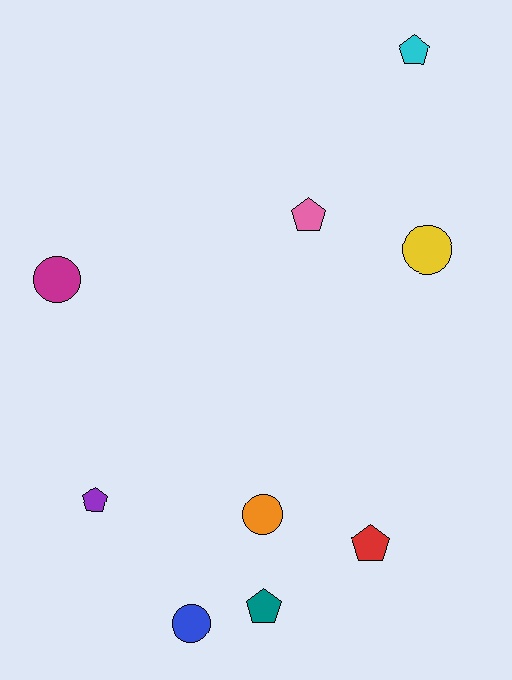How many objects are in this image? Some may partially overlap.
There are 9 objects.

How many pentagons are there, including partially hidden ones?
There are 5 pentagons.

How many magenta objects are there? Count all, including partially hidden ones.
There is 1 magenta object.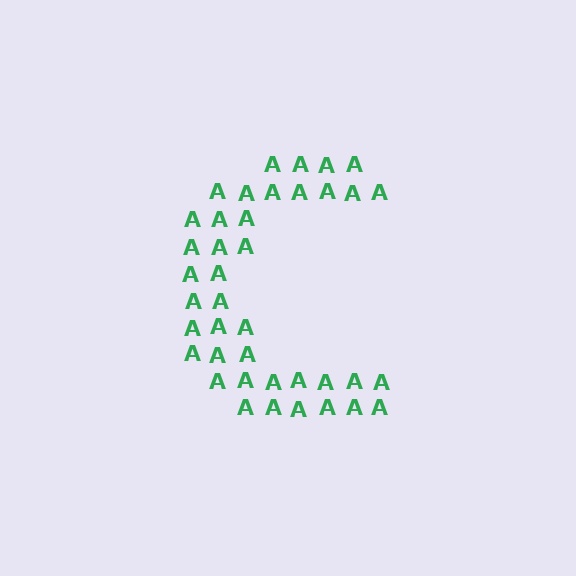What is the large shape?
The large shape is the letter C.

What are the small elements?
The small elements are letter A's.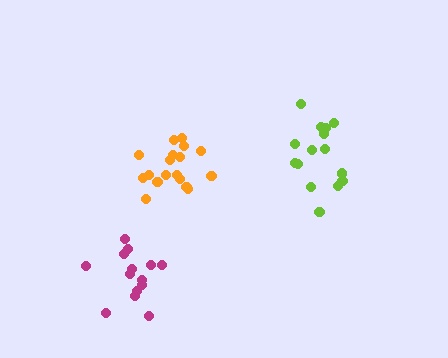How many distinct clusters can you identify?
There are 3 distinct clusters.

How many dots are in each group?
Group 1: 19 dots, Group 2: 15 dots, Group 3: 14 dots (48 total).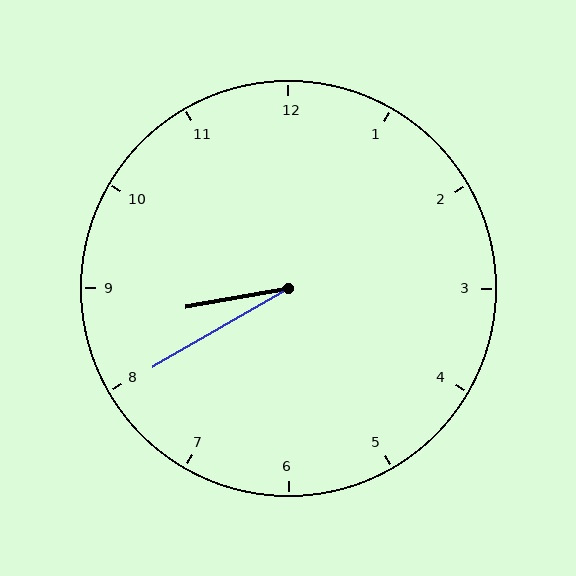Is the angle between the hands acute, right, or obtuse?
It is acute.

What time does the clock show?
8:40.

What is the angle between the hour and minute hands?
Approximately 20 degrees.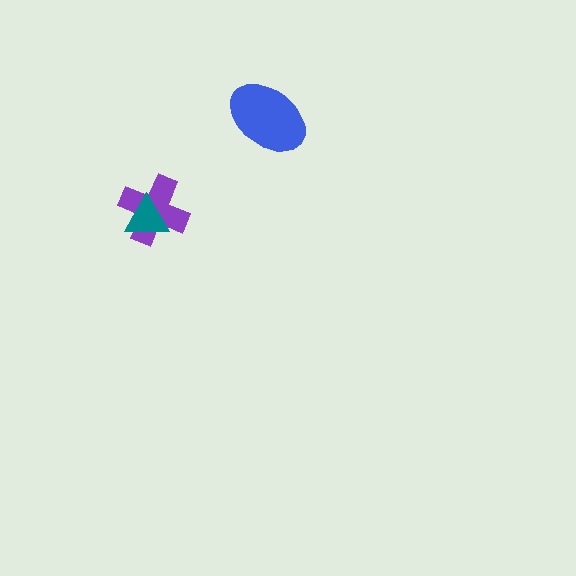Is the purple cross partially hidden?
Yes, it is partially covered by another shape.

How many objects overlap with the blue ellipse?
0 objects overlap with the blue ellipse.